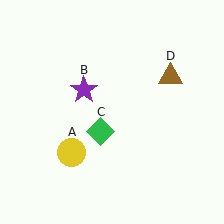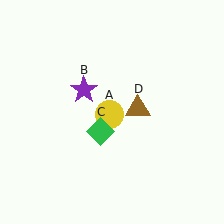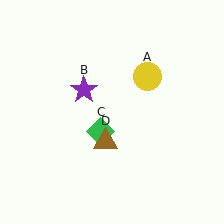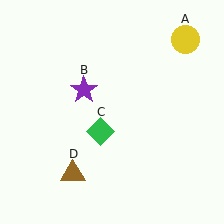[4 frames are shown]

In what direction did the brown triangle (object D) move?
The brown triangle (object D) moved down and to the left.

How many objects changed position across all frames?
2 objects changed position: yellow circle (object A), brown triangle (object D).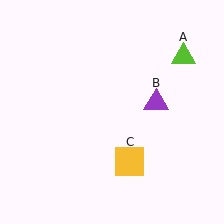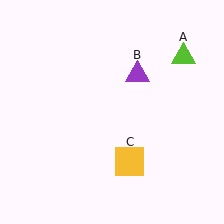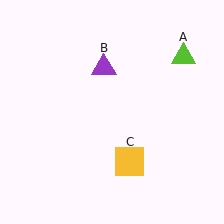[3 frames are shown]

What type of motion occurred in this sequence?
The purple triangle (object B) rotated counterclockwise around the center of the scene.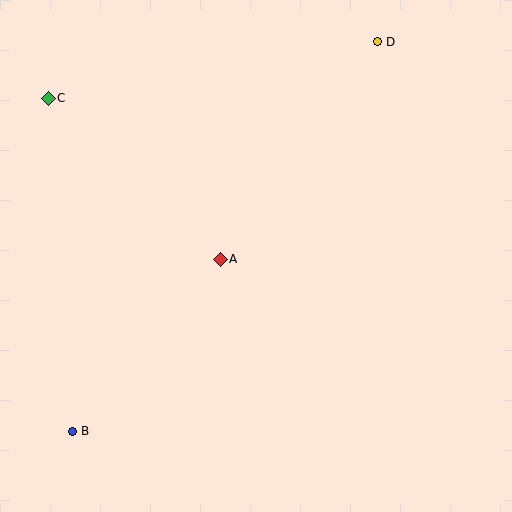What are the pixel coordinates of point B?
Point B is at (72, 431).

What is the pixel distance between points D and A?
The distance between D and A is 268 pixels.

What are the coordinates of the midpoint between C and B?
The midpoint between C and B is at (60, 265).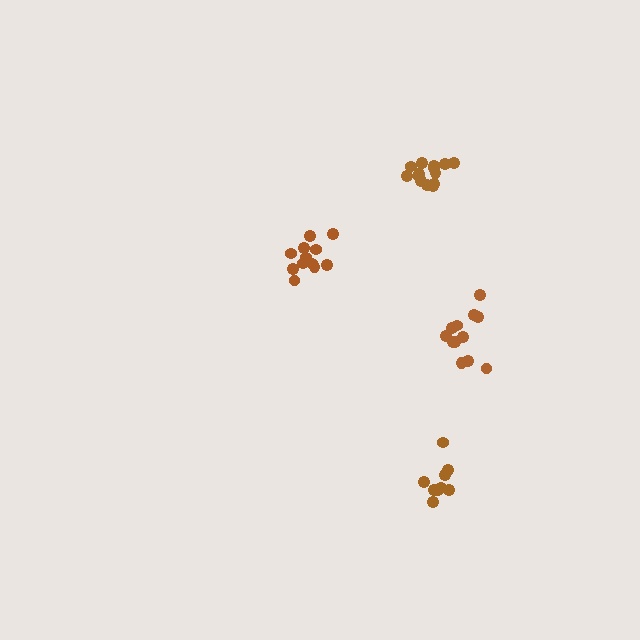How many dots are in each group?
Group 1: 12 dots, Group 2: 14 dots, Group 3: 9 dots, Group 4: 12 dots (47 total).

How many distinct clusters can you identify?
There are 4 distinct clusters.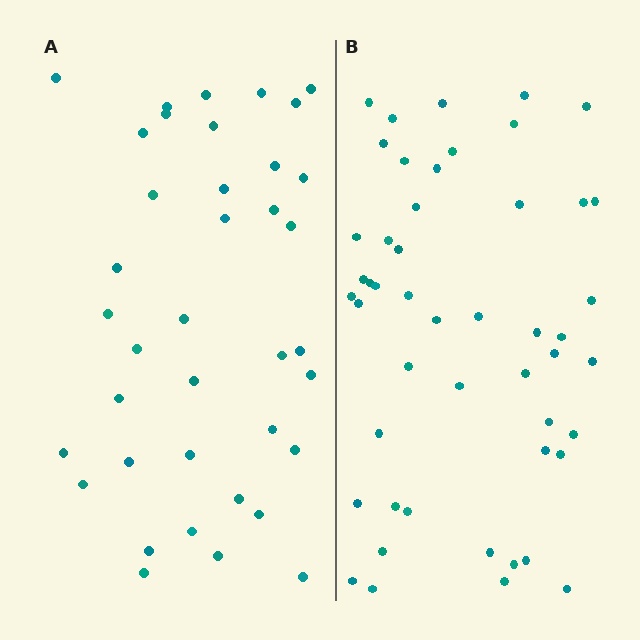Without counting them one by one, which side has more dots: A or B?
Region B (the right region) has more dots.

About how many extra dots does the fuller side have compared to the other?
Region B has roughly 12 or so more dots than region A.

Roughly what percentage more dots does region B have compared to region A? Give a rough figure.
About 30% more.